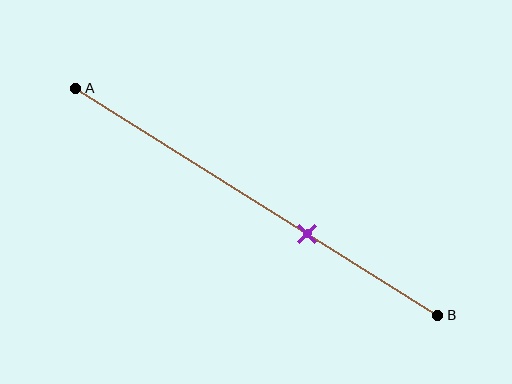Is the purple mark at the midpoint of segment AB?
No, the mark is at about 65% from A, not at the 50% midpoint.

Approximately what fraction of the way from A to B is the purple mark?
The purple mark is approximately 65% of the way from A to B.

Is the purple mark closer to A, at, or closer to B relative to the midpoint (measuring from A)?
The purple mark is closer to point B than the midpoint of segment AB.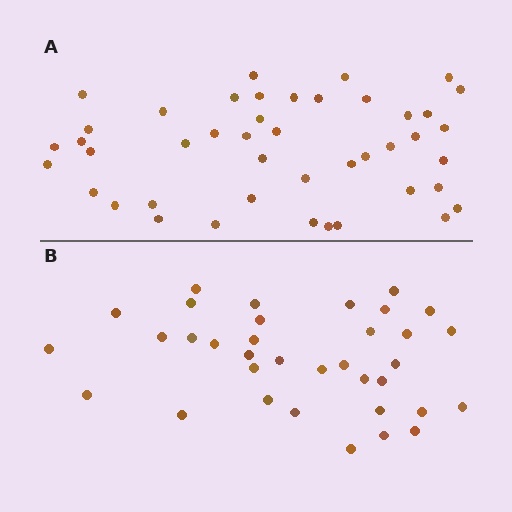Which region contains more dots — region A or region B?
Region A (the top region) has more dots.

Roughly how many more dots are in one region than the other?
Region A has roughly 8 or so more dots than region B.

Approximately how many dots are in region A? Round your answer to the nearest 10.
About 40 dots. (The exact count is 44, which rounds to 40.)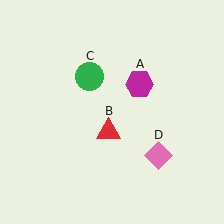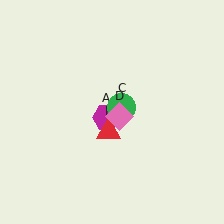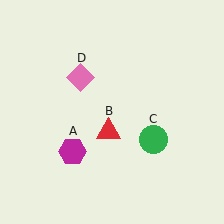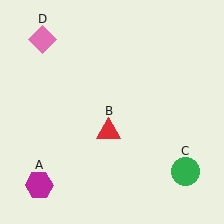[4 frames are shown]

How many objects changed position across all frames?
3 objects changed position: magenta hexagon (object A), green circle (object C), pink diamond (object D).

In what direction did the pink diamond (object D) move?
The pink diamond (object D) moved up and to the left.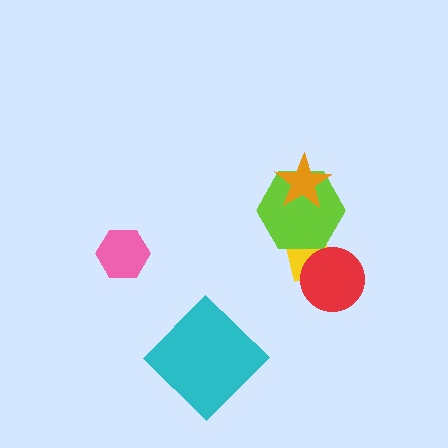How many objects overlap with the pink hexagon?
0 objects overlap with the pink hexagon.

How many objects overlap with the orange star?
1 object overlaps with the orange star.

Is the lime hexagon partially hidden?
Yes, it is partially covered by another shape.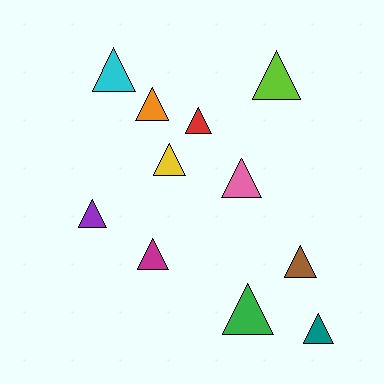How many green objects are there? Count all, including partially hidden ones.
There is 1 green object.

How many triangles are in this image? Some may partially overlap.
There are 11 triangles.